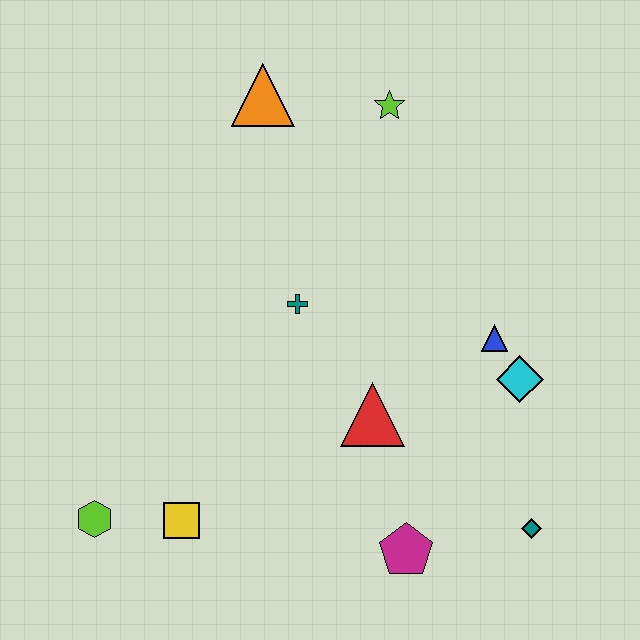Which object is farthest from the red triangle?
The orange triangle is farthest from the red triangle.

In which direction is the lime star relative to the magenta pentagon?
The lime star is above the magenta pentagon.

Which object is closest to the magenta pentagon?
The teal diamond is closest to the magenta pentagon.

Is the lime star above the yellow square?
Yes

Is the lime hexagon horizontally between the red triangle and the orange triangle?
No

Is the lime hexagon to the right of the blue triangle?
No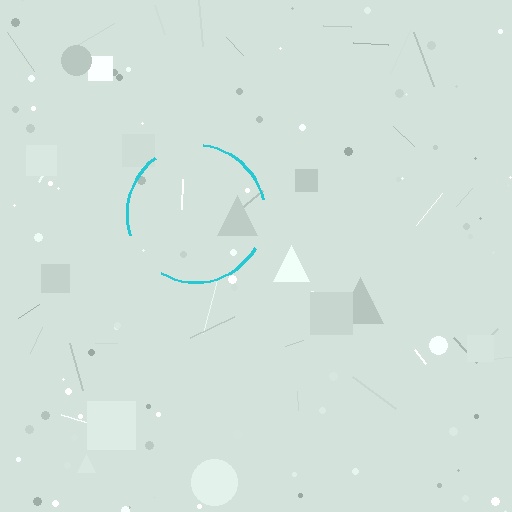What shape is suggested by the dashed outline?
The dashed outline suggests a circle.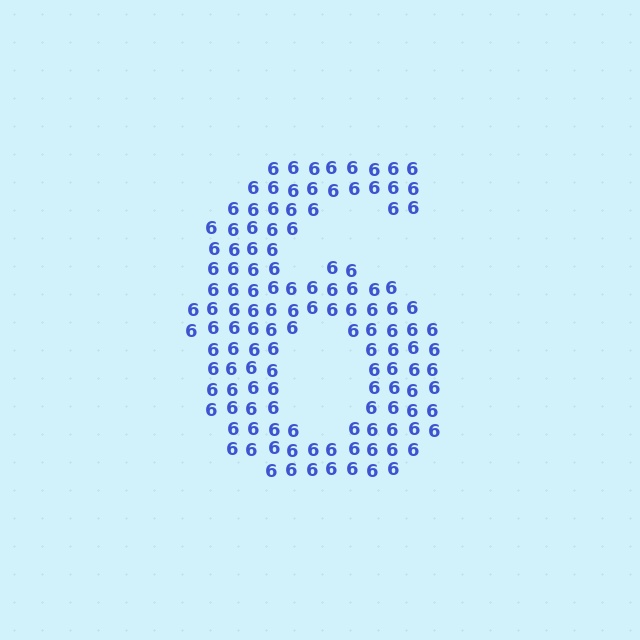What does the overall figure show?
The overall figure shows the digit 6.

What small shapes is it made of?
It is made of small digit 6's.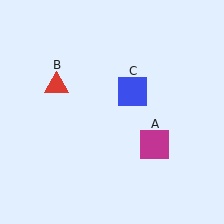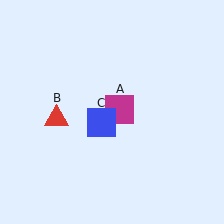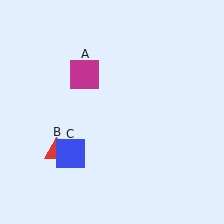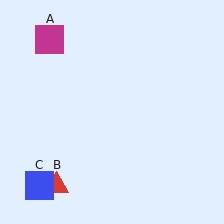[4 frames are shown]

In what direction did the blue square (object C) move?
The blue square (object C) moved down and to the left.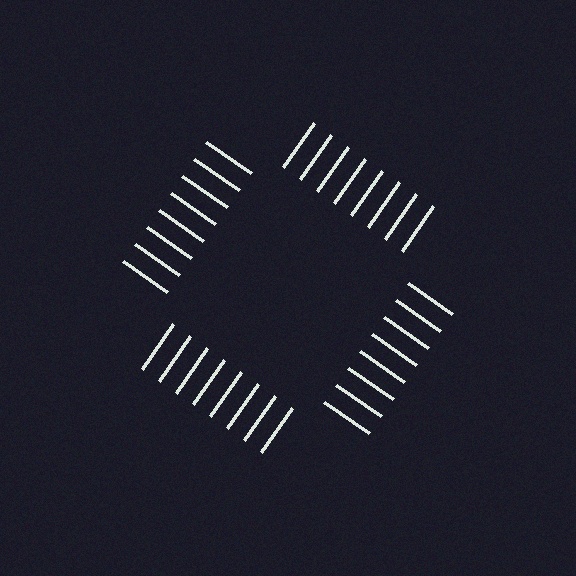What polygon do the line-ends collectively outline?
An illusory square — the line segments terminate on its edges but no continuous stroke is drawn.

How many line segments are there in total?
32 — 8 along each of the 4 edges.